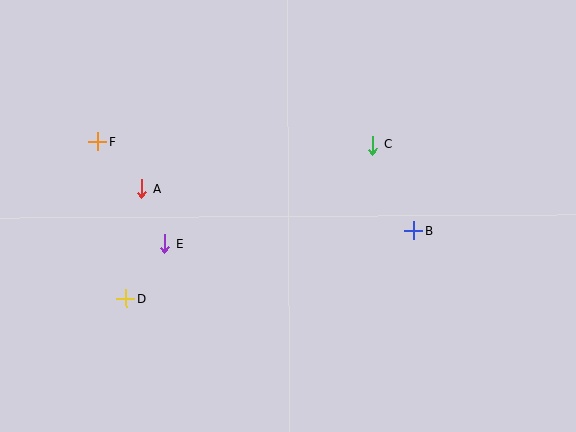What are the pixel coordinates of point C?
Point C is at (372, 145).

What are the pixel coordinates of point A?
Point A is at (141, 188).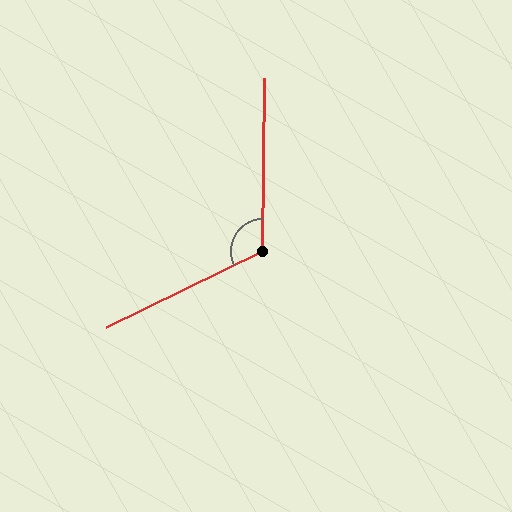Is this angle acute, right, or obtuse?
It is obtuse.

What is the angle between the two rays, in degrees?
Approximately 116 degrees.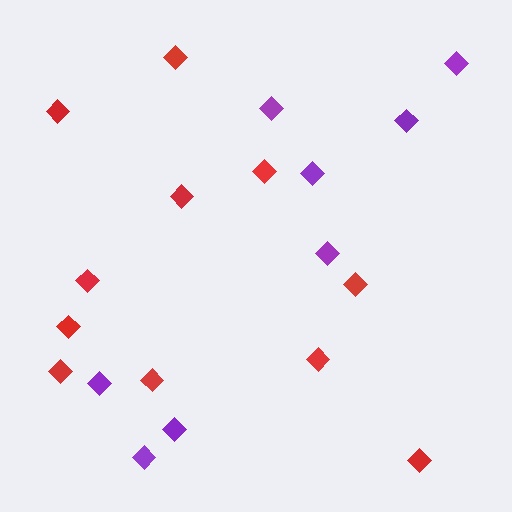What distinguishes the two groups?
There are 2 groups: one group of red diamonds (11) and one group of purple diamonds (8).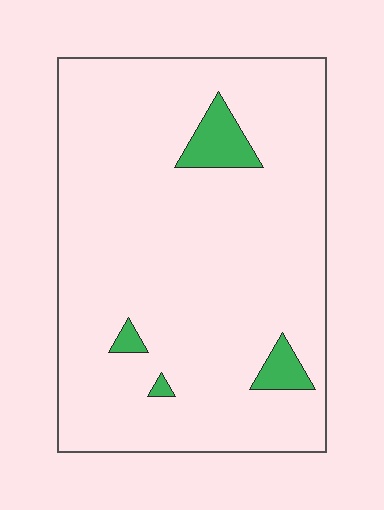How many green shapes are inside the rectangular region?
4.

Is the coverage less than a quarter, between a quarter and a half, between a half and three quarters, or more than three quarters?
Less than a quarter.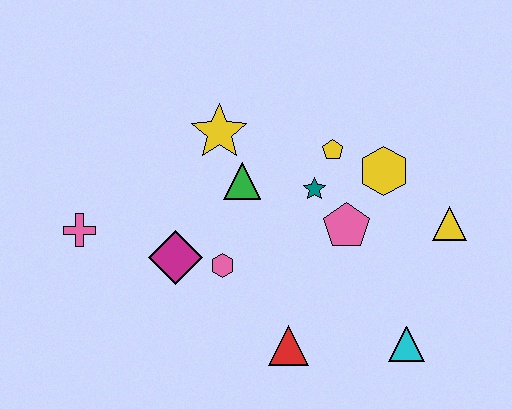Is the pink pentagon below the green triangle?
Yes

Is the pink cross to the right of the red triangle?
No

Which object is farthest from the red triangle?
The pink cross is farthest from the red triangle.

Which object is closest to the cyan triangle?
The red triangle is closest to the cyan triangle.